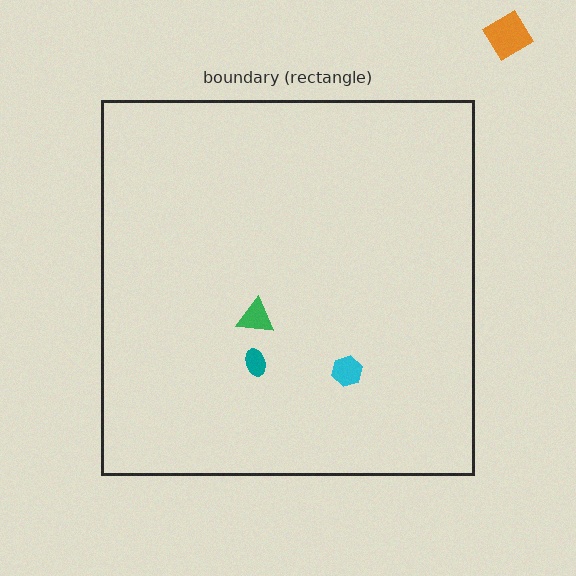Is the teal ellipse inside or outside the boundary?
Inside.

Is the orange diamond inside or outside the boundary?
Outside.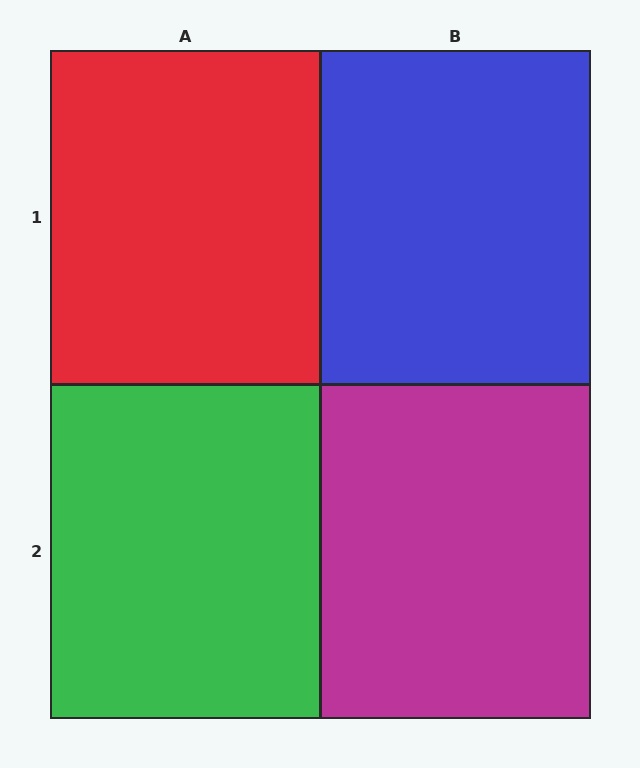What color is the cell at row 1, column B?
Blue.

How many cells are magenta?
1 cell is magenta.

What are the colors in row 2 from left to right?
Green, magenta.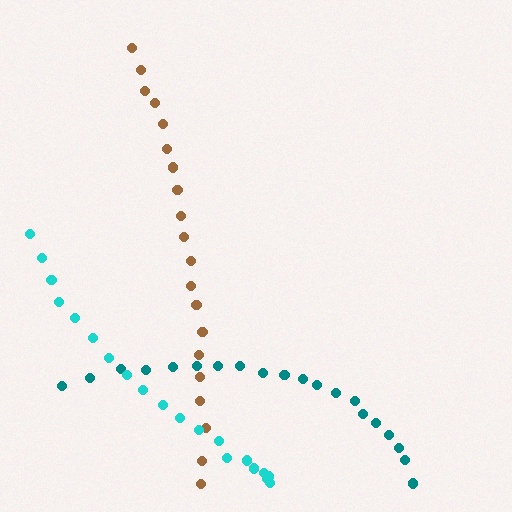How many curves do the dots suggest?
There are 3 distinct paths.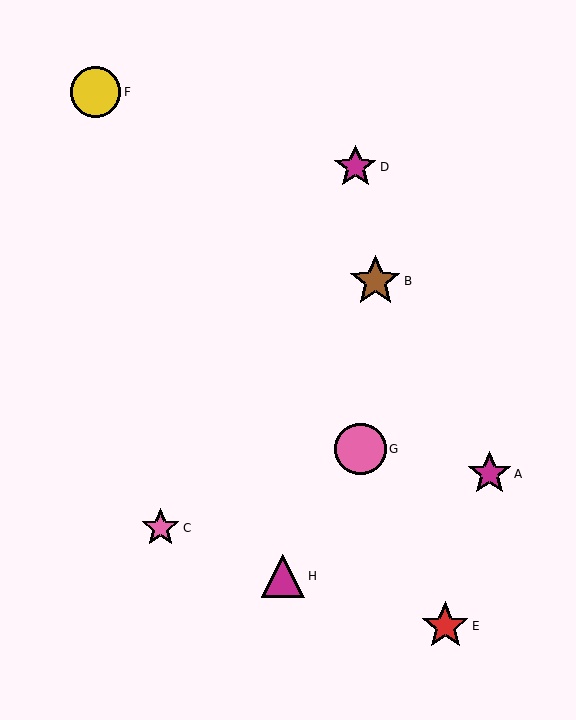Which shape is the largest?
The brown star (labeled B) is the largest.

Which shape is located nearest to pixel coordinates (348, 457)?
The pink circle (labeled G) at (361, 449) is nearest to that location.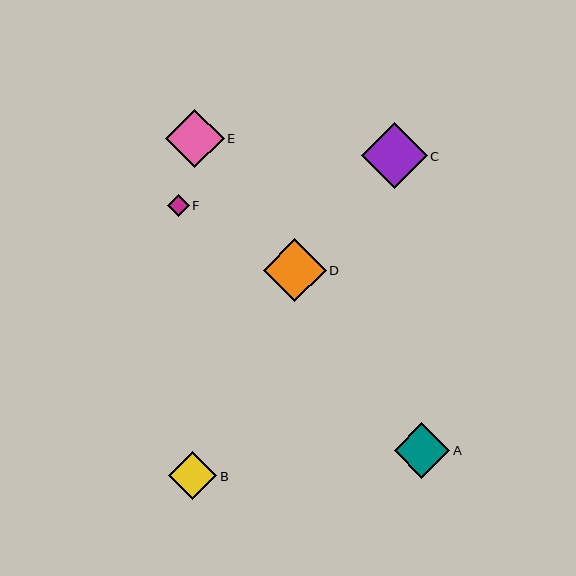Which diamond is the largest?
Diamond C is the largest with a size of approximately 66 pixels.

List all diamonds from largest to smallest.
From largest to smallest: C, D, E, A, B, F.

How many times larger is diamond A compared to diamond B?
Diamond A is approximately 1.1 times the size of diamond B.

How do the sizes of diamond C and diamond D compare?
Diamond C and diamond D are approximately the same size.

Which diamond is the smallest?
Diamond F is the smallest with a size of approximately 22 pixels.